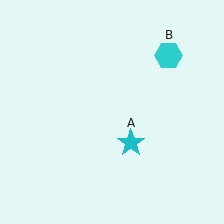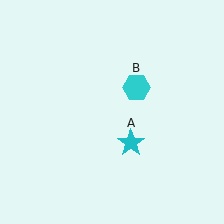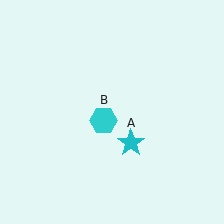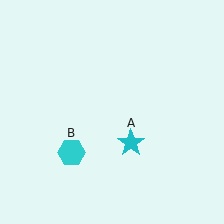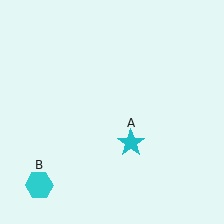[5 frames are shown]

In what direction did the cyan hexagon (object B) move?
The cyan hexagon (object B) moved down and to the left.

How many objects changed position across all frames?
1 object changed position: cyan hexagon (object B).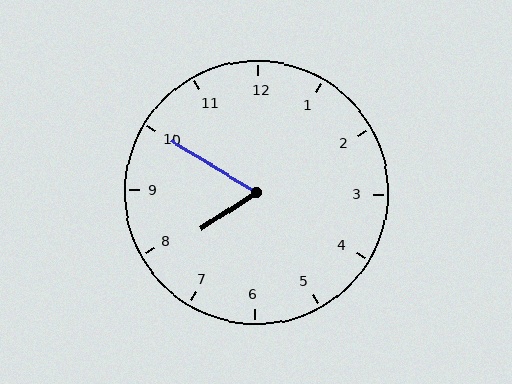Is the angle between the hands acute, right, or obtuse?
It is acute.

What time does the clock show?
7:50.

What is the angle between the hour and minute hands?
Approximately 65 degrees.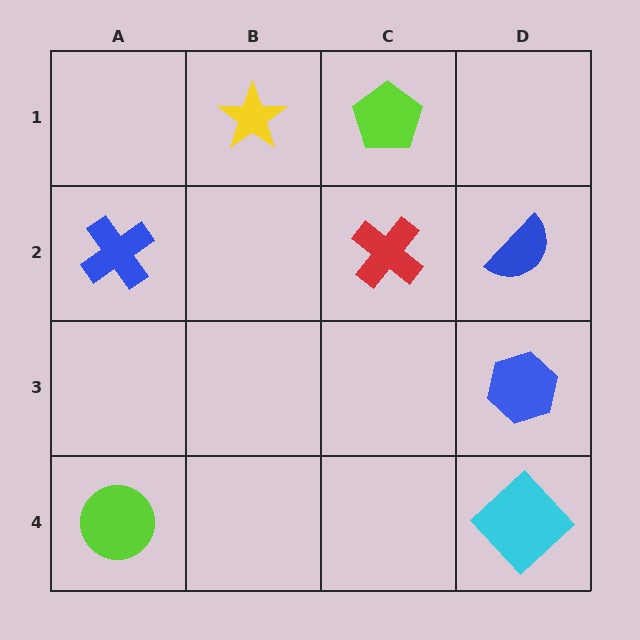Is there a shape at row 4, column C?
No, that cell is empty.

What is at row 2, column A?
A blue cross.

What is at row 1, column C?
A lime pentagon.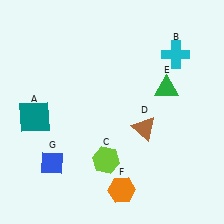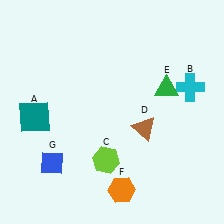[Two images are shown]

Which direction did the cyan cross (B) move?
The cyan cross (B) moved down.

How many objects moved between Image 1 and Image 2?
1 object moved between the two images.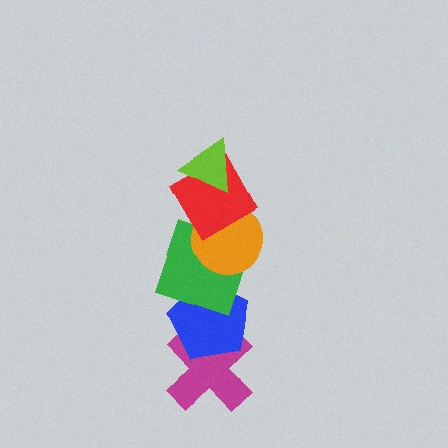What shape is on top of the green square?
The orange circle is on top of the green square.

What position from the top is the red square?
The red square is 2nd from the top.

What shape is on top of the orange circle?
The red square is on top of the orange circle.